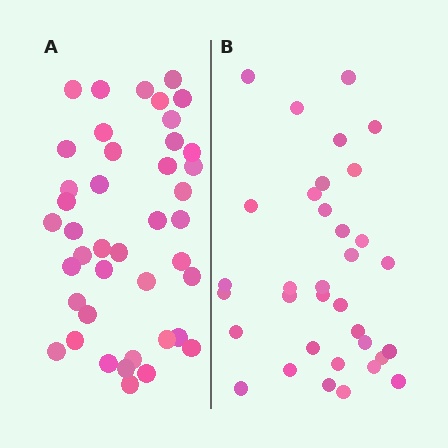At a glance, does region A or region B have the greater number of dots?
Region A (the left region) has more dots.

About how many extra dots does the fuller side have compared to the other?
Region A has roughly 8 or so more dots than region B.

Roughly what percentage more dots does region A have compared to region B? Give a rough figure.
About 25% more.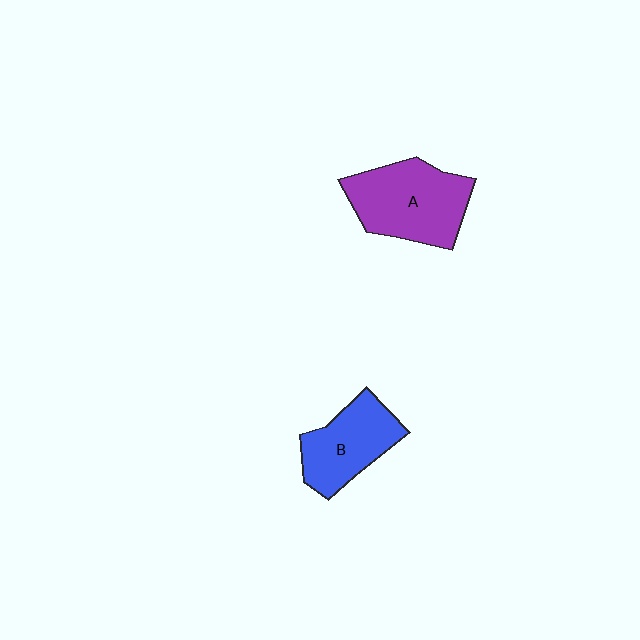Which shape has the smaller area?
Shape B (blue).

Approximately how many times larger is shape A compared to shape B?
Approximately 1.3 times.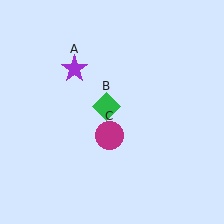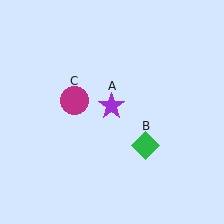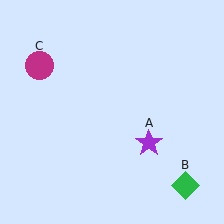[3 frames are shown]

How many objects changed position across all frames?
3 objects changed position: purple star (object A), green diamond (object B), magenta circle (object C).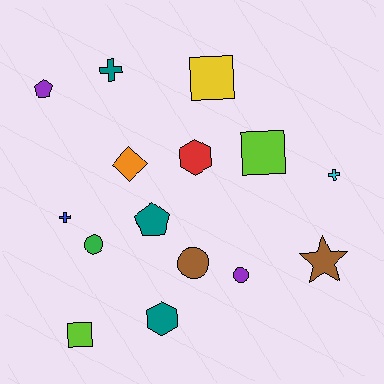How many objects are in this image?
There are 15 objects.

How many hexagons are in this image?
There are 2 hexagons.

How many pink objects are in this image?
There are no pink objects.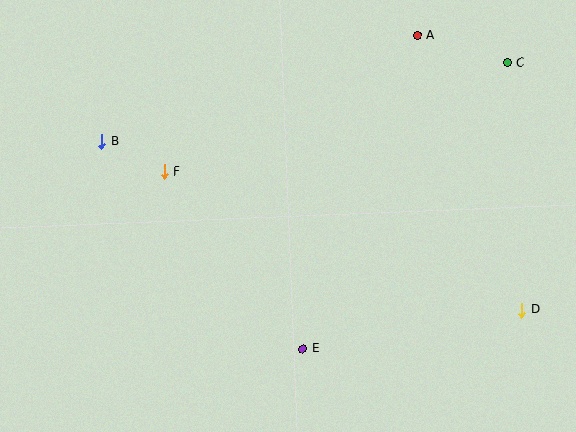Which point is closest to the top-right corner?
Point C is closest to the top-right corner.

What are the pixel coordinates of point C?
Point C is at (507, 63).